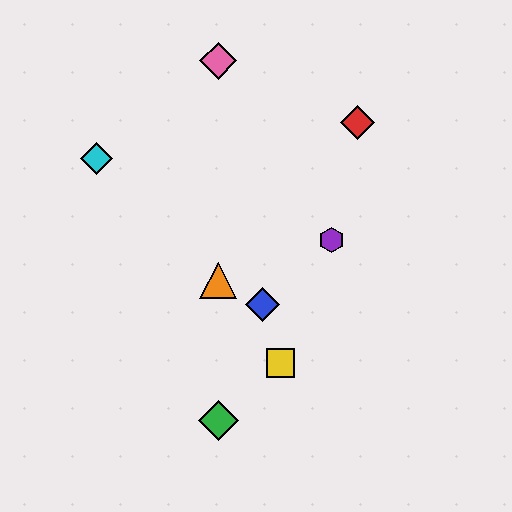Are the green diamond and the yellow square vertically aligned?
No, the green diamond is at x≈218 and the yellow square is at x≈280.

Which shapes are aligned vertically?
The green diamond, the orange triangle, the pink diamond are aligned vertically.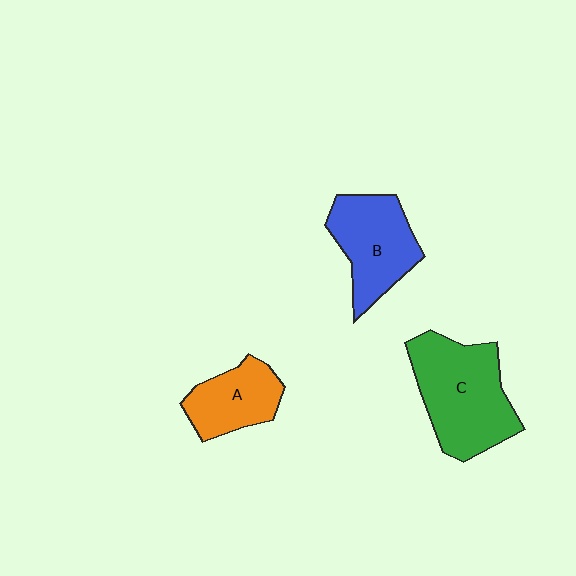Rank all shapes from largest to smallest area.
From largest to smallest: C (green), B (blue), A (orange).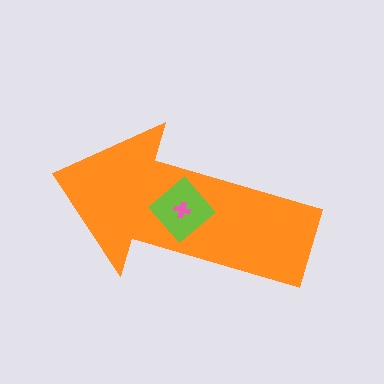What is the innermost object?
The pink cross.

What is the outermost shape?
The orange arrow.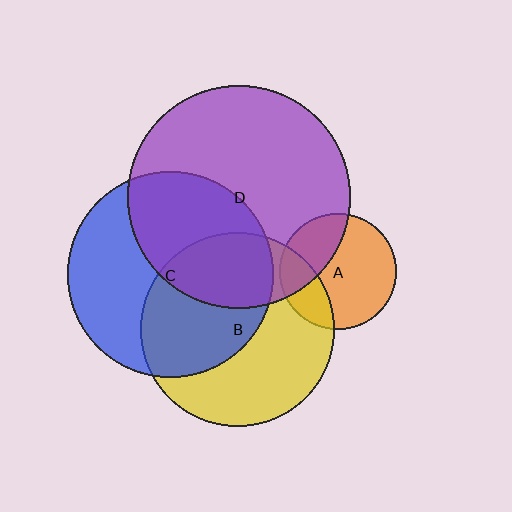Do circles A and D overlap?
Yes.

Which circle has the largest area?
Circle D (purple).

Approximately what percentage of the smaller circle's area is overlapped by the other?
Approximately 30%.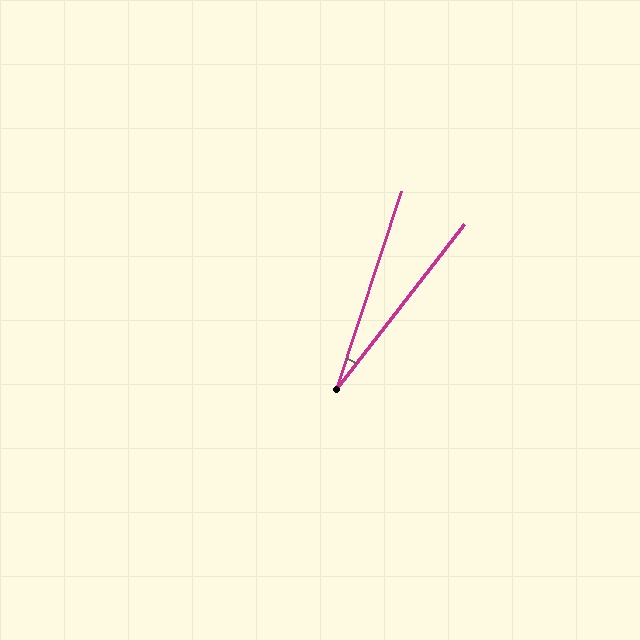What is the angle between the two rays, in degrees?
Approximately 20 degrees.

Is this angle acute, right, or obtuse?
It is acute.